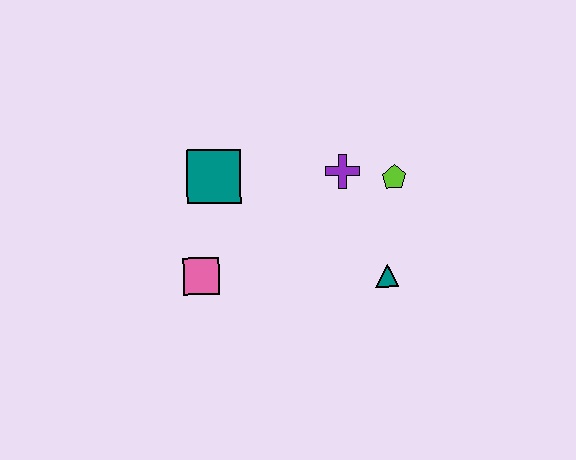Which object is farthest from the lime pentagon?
The pink square is farthest from the lime pentagon.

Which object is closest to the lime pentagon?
The purple cross is closest to the lime pentagon.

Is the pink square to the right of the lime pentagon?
No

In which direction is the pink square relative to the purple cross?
The pink square is to the left of the purple cross.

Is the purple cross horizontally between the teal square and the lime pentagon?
Yes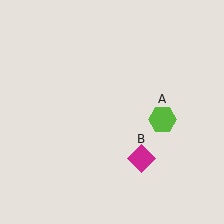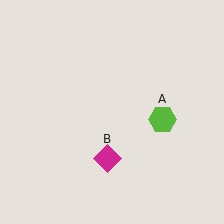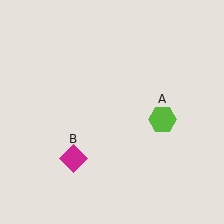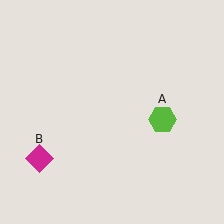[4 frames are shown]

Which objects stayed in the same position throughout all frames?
Lime hexagon (object A) remained stationary.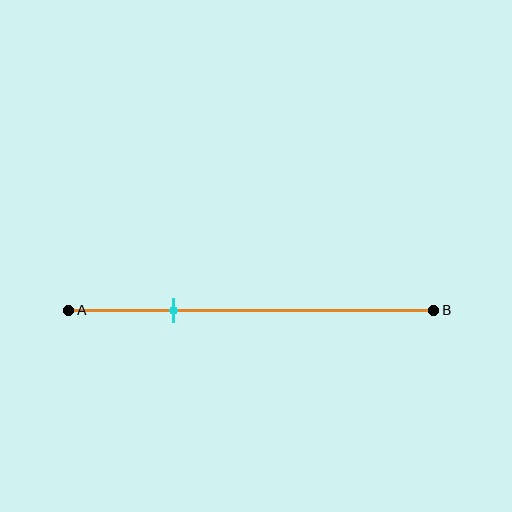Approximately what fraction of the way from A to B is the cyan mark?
The cyan mark is approximately 30% of the way from A to B.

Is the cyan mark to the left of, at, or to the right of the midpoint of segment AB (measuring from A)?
The cyan mark is to the left of the midpoint of segment AB.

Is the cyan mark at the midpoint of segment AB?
No, the mark is at about 30% from A, not at the 50% midpoint.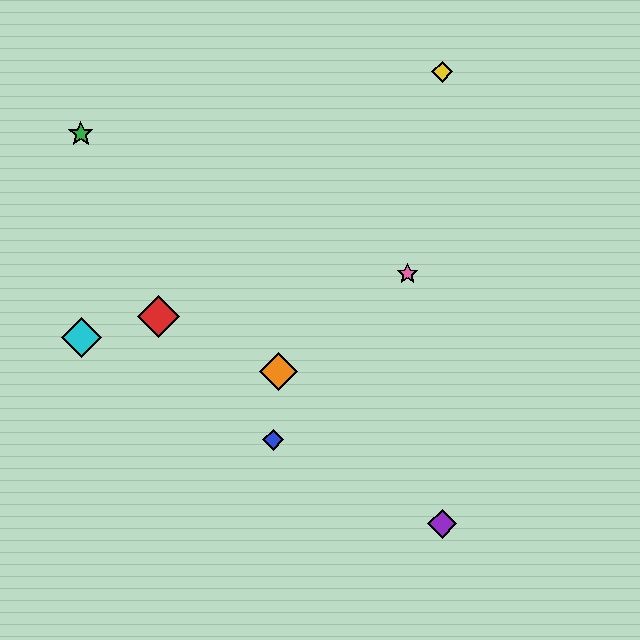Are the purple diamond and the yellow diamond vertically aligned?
Yes, both are at x≈442.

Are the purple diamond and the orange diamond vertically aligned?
No, the purple diamond is at x≈442 and the orange diamond is at x≈278.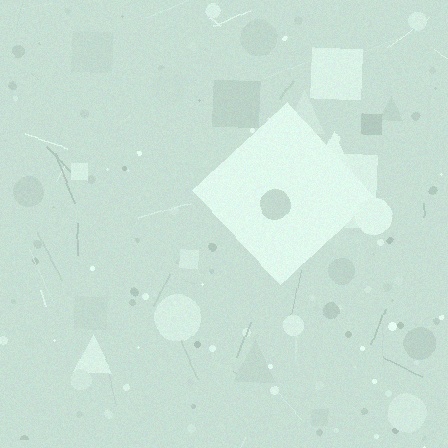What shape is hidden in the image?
A diamond is hidden in the image.